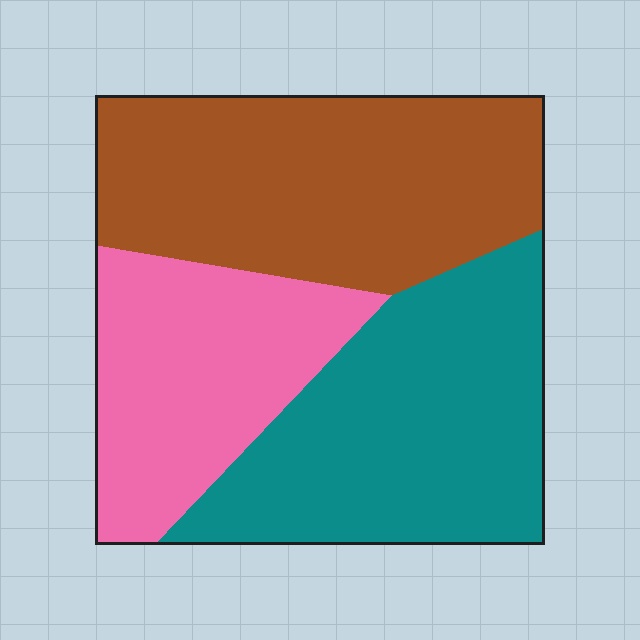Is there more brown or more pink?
Brown.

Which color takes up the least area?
Pink, at roughly 25%.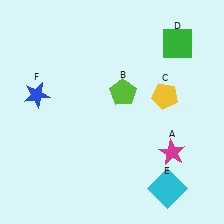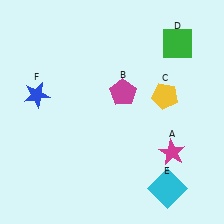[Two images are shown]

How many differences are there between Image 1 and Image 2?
There is 1 difference between the two images.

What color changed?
The pentagon (B) changed from lime in Image 1 to magenta in Image 2.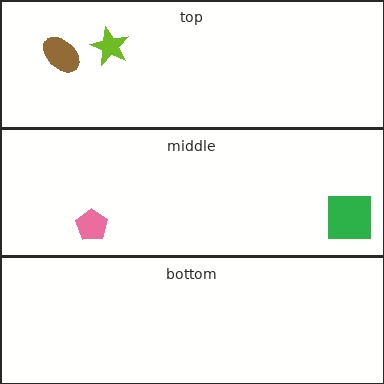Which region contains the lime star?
The top region.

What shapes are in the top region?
The lime star, the brown ellipse.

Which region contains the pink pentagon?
The middle region.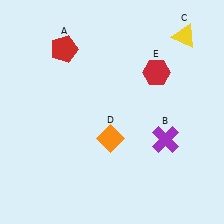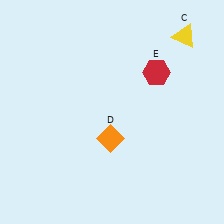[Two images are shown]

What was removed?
The purple cross (B), the red pentagon (A) were removed in Image 2.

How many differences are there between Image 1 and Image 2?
There are 2 differences between the two images.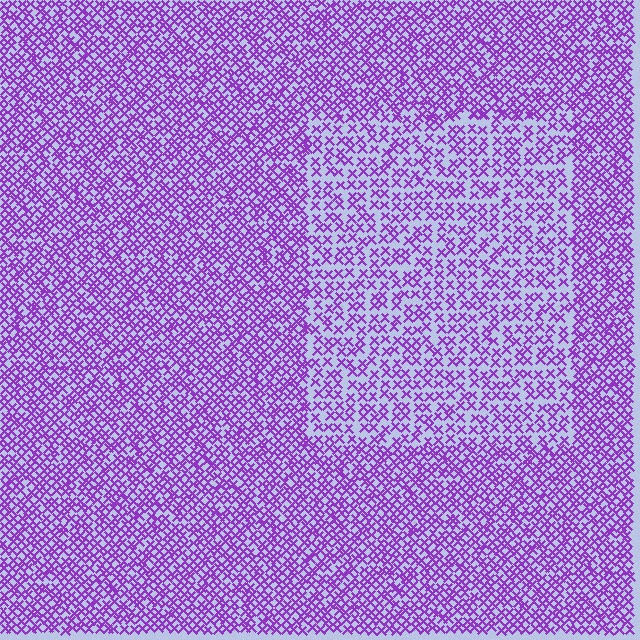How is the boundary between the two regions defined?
The boundary is defined by a change in element density (approximately 1.7x ratio). All elements are the same color, size, and shape.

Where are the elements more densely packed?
The elements are more densely packed outside the rectangle boundary.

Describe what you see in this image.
The image contains small purple elements arranged at two different densities. A rectangle-shaped region is visible where the elements are less densely packed than the surrounding area.